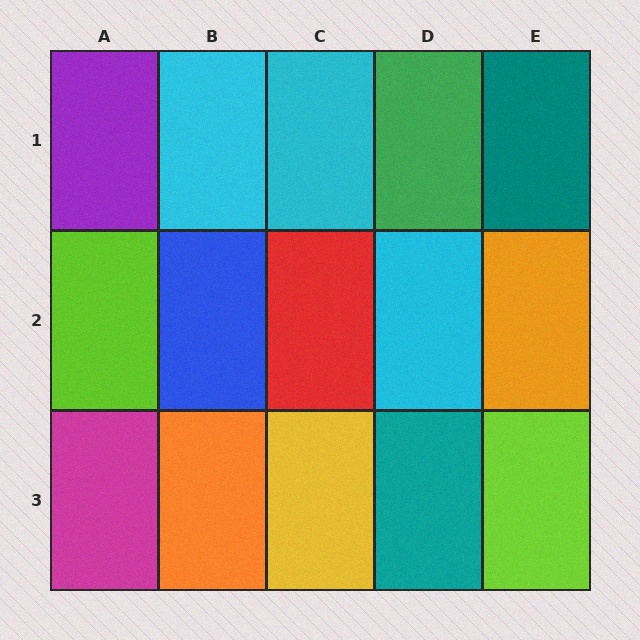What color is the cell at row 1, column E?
Teal.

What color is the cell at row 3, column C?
Yellow.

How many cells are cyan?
3 cells are cyan.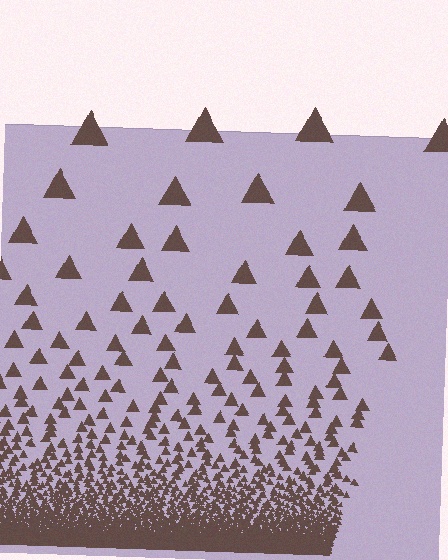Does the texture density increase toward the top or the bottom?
Density increases toward the bottom.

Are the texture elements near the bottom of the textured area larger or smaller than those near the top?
Smaller. The gradient is inverted — elements near the bottom are smaller and denser.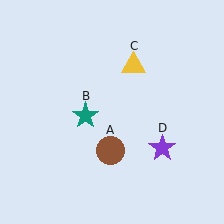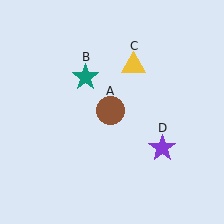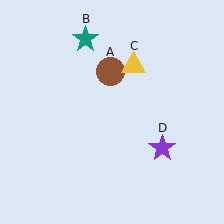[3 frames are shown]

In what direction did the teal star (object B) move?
The teal star (object B) moved up.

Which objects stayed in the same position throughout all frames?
Yellow triangle (object C) and purple star (object D) remained stationary.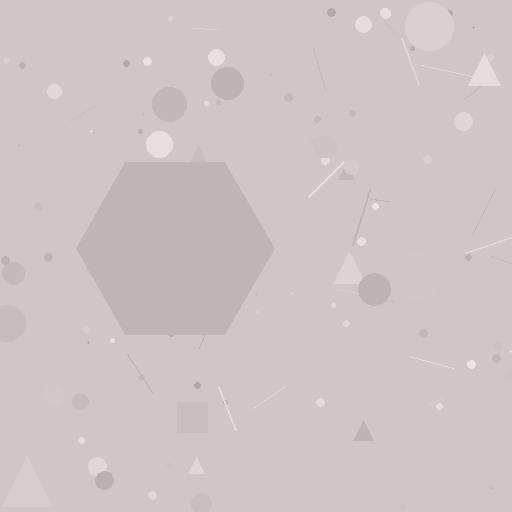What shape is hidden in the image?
A hexagon is hidden in the image.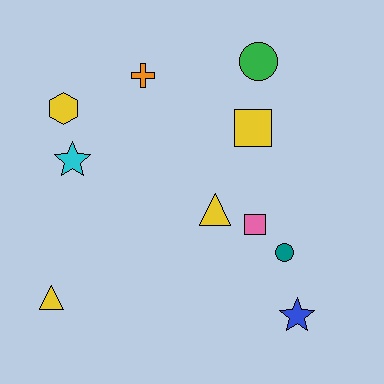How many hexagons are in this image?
There is 1 hexagon.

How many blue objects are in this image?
There is 1 blue object.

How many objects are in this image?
There are 10 objects.